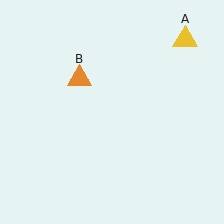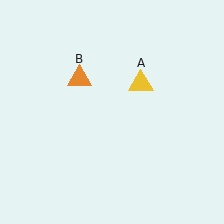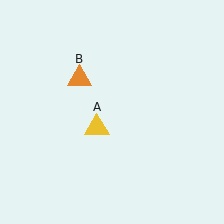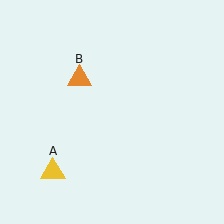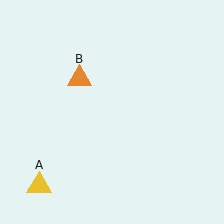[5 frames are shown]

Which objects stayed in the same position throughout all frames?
Orange triangle (object B) remained stationary.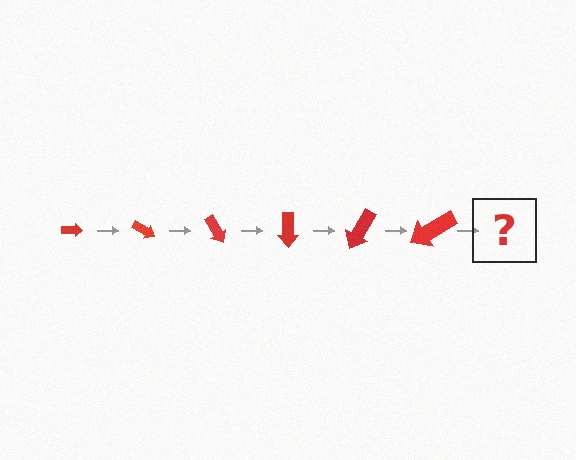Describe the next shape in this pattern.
It should be an arrow, larger than the previous one and rotated 180 degrees from the start.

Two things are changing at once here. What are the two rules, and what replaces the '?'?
The two rules are that the arrow grows larger each step and it rotates 30 degrees each step. The '?' should be an arrow, larger than the previous one and rotated 180 degrees from the start.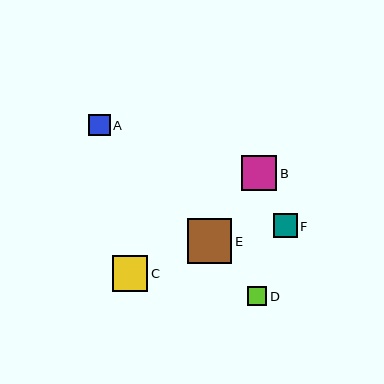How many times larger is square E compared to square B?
Square E is approximately 1.3 times the size of square B.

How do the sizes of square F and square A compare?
Square F and square A are approximately the same size.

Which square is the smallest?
Square D is the smallest with a size of approximately 19 pixels.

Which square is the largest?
Square E is the largest with a size of approximately 44 pixels.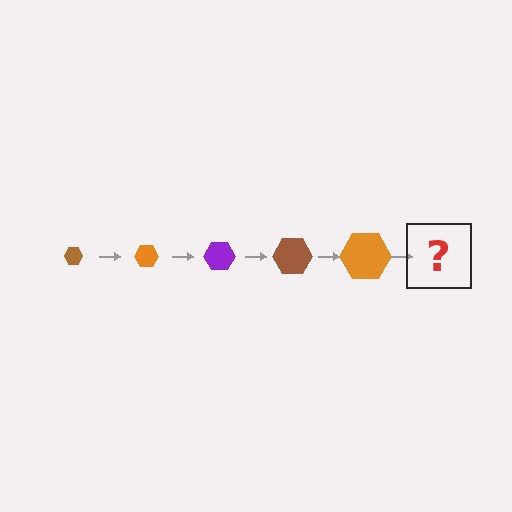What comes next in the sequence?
The next element should be a purple hexagon, larger than the previous one.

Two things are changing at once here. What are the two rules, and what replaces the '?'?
The two rules are that the hexagon grows larger each step and the color cycles through brown, orange, and purple. The '?' should be a purple hexagon, larger than the previous one.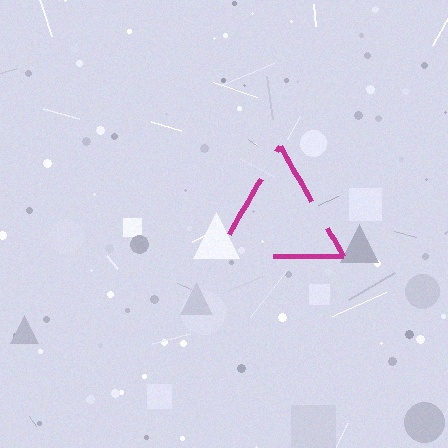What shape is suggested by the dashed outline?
The dashed outline suggests a triangle.